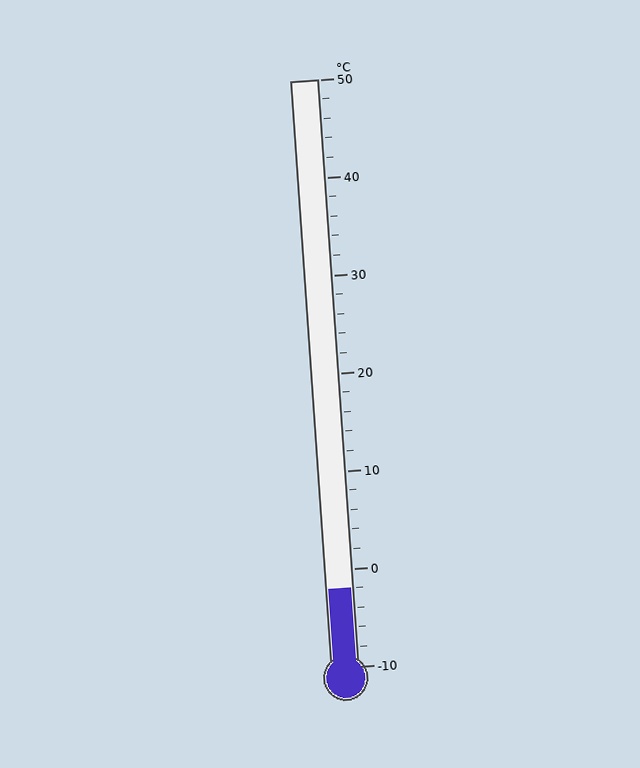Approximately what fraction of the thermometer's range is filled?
The thermometer is filled to approximately 15% of its range.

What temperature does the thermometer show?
The thermometer shows approximately -2°C.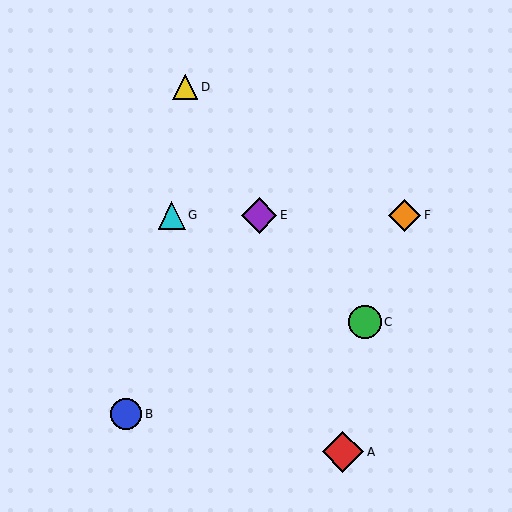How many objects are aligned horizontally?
3 objects (E, F, G) are aligned horizontally.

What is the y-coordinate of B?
Object B is at y≈414.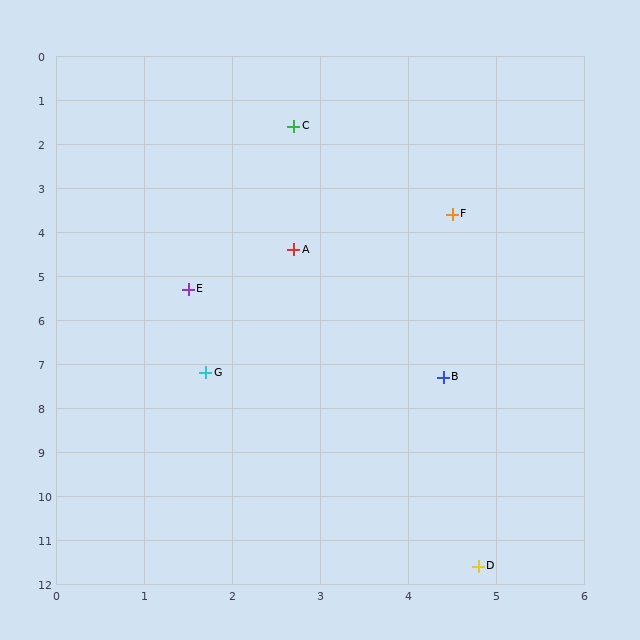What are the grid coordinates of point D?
Point D is at approximately (4.8, 11.6).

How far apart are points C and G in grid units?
Points C and G are about 5.7 grid units apart.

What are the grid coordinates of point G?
Point G is at approximately (1.7, 7.2).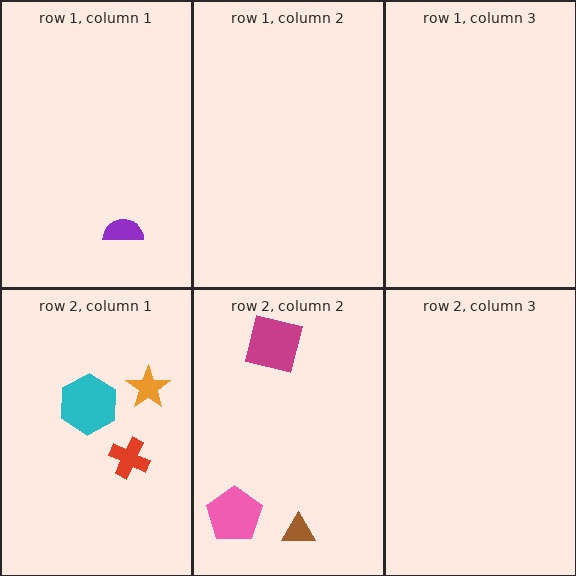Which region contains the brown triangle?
The row 2, column 2 region.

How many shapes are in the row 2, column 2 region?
3.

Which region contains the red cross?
The row 2, column 1 region.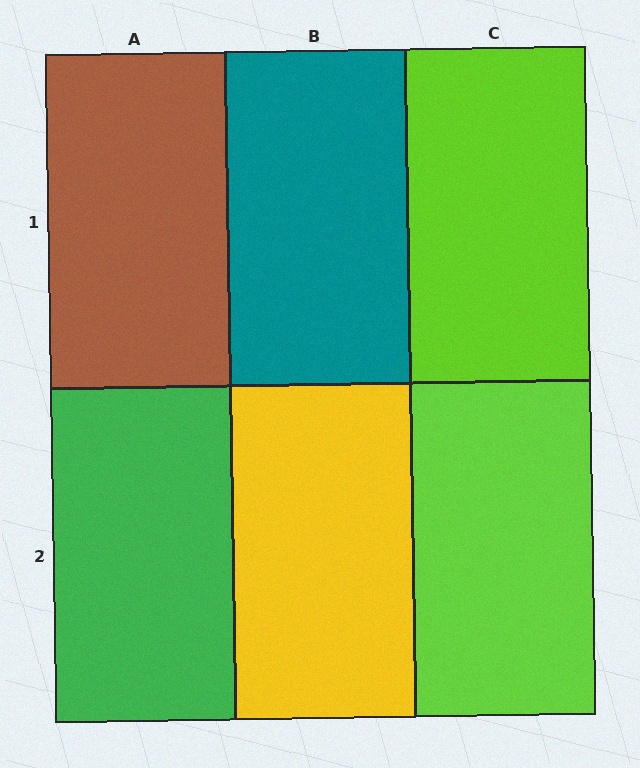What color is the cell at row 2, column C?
Lime.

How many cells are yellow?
1 cell is yellow.